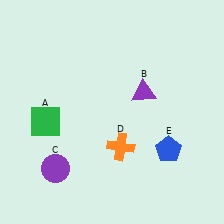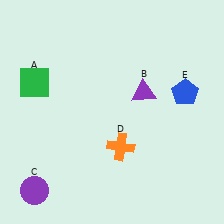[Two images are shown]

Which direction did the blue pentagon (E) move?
The blue pentagon (E) moved up.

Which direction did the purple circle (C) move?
The purple circle (C) moved down.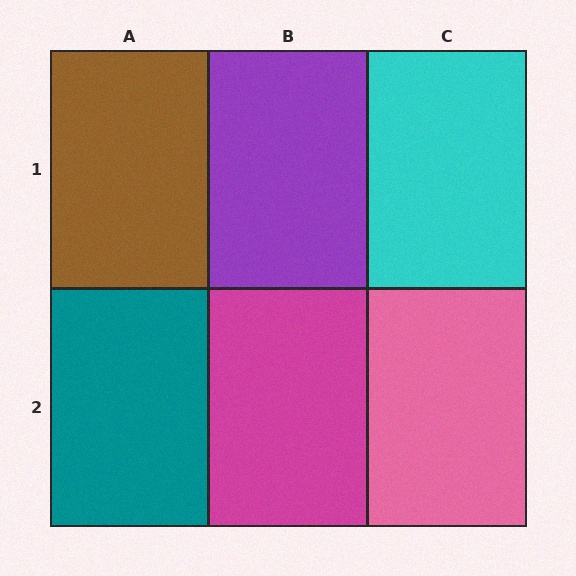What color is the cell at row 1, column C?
Cyan.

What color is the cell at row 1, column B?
Purple.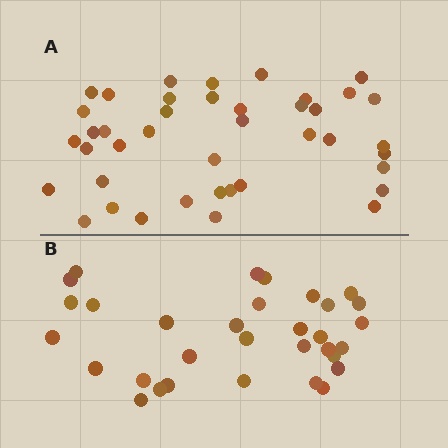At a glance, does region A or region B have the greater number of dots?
Region A (the top region) has more dots.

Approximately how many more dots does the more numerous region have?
Region A has roughly 8 or so more dots than region B.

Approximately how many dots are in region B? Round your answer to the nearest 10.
About 30 dots. (The exact count is 32, which rounds to 30.)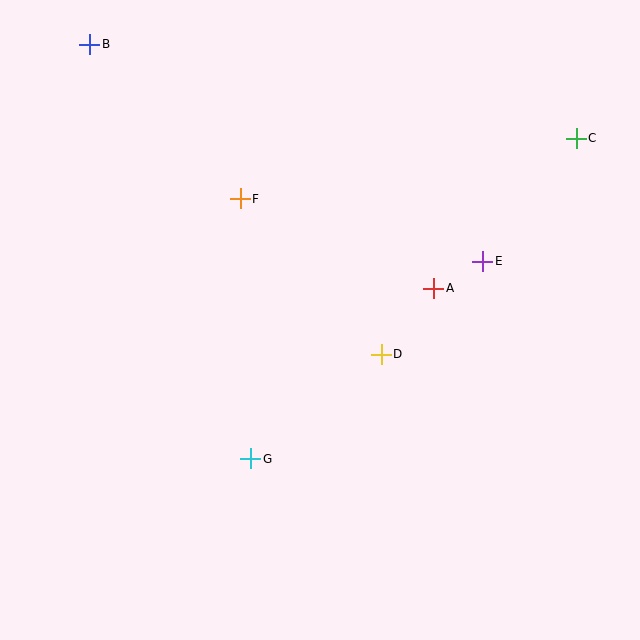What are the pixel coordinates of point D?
Point D is at (381, 354).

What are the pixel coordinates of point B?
Point B is at (90, 44).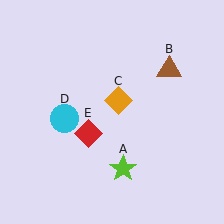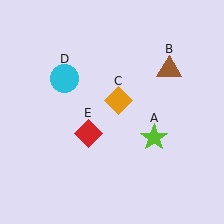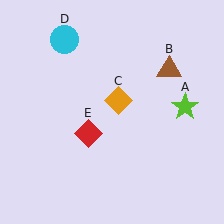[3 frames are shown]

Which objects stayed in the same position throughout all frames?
Brown triangle (object B) and orange diamond (object C) and red diamond (object E) remained stationary.